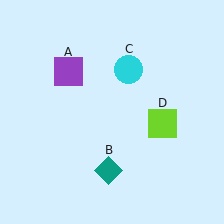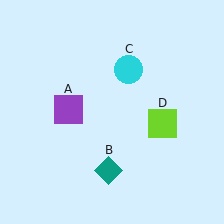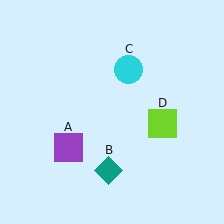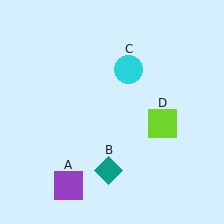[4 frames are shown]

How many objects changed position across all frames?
1 object changed position: purple square (object A).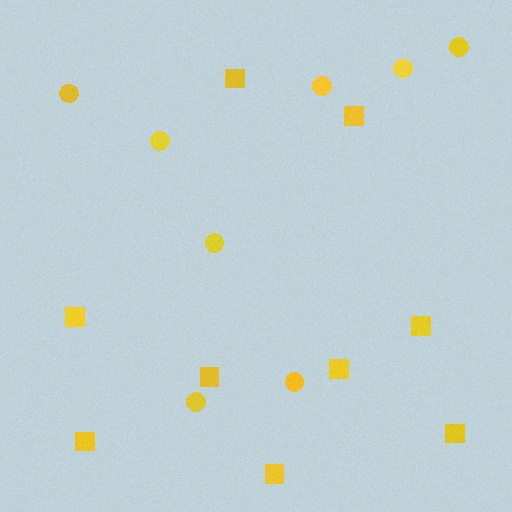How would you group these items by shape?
There are 2 groups: one group of squares (9) and one group of circles (8).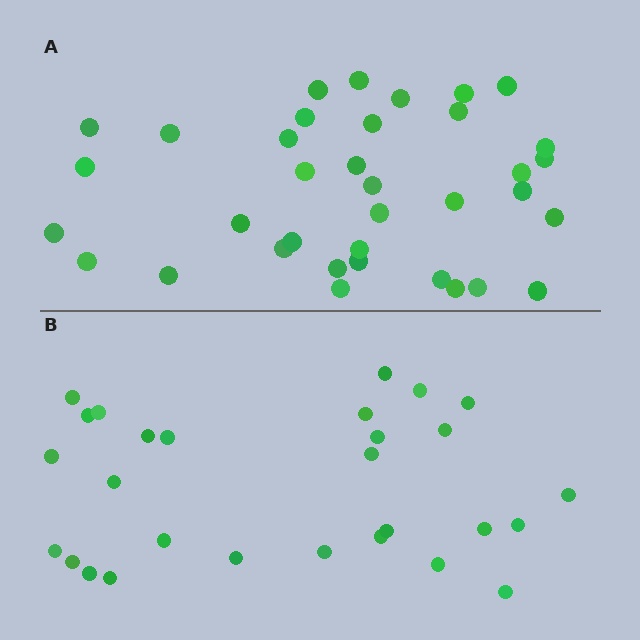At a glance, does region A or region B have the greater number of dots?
Region A (the top region) has more dots.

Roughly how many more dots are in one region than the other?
Region A has roughly 8 or so more dots than region B.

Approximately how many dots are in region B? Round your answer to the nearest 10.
About 30 dots. (The exact count is 28, which rounds to 30.)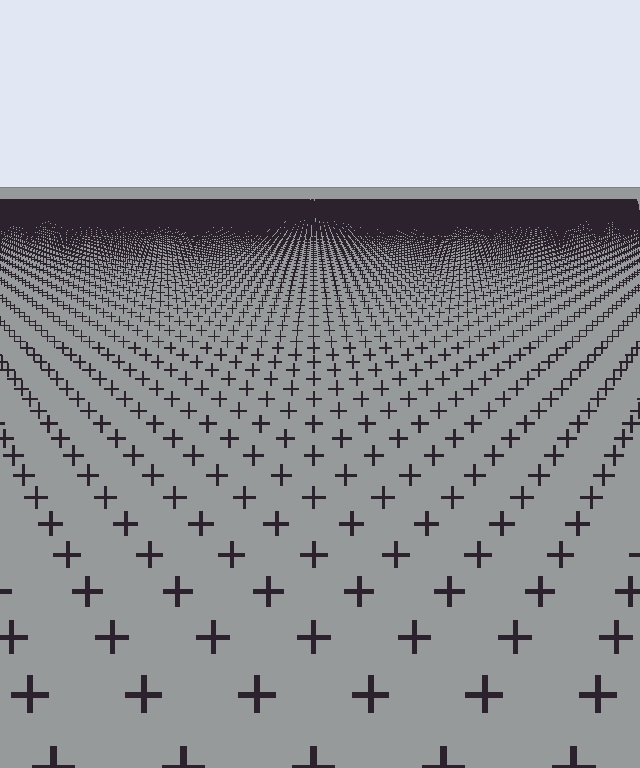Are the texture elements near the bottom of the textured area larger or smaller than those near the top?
Larger. Near the bottom, elements are closer to the viewer and appear at a bigger on-screen size.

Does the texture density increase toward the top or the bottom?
Density increases toward the top.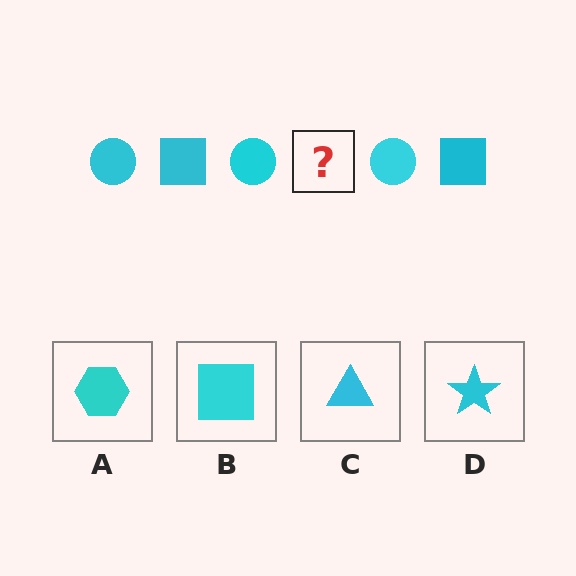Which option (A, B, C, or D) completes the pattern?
B.